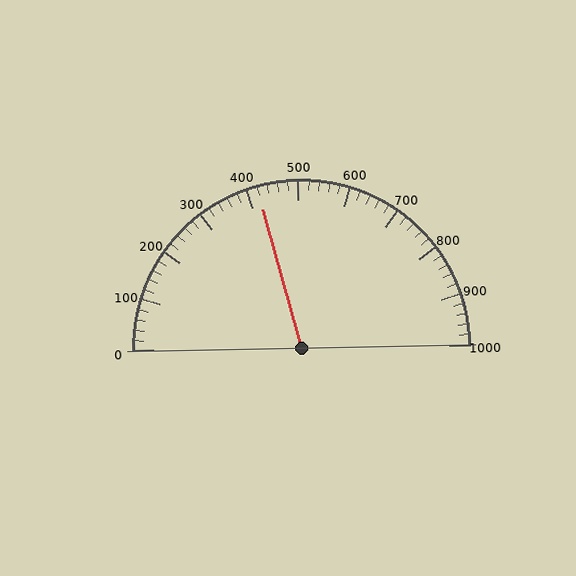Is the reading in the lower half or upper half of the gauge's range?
The reading is in the lower half of the range (0 to 1000).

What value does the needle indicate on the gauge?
The needle indicates approximately 420.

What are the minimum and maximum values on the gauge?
The gauge ranges from 0 to 1000.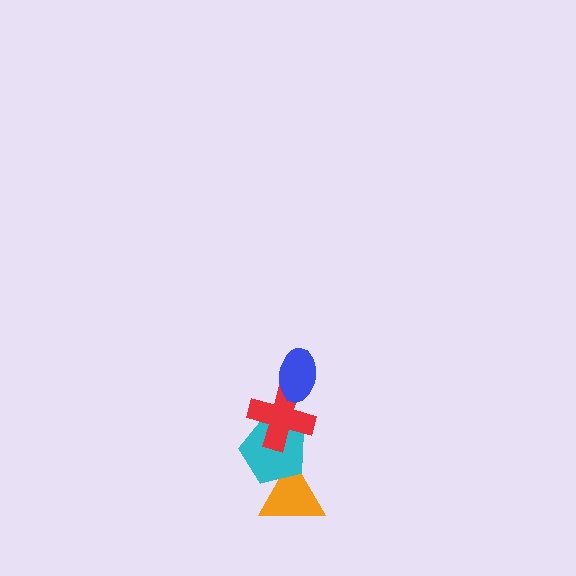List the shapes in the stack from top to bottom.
From top to bottom: the blue ellipse, the red cross, the cyan pentagon, the orange triangle.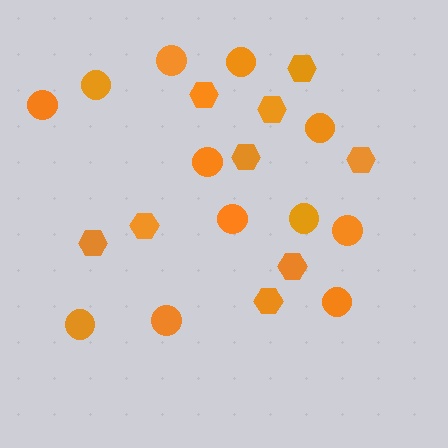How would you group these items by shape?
There are 2 groups: one group of hexagons (9) and one group of circles (12).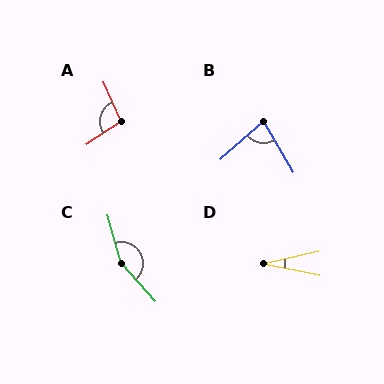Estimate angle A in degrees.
Approximately 99 degrees.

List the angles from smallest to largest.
D (24°), B (78°), A (99°), C (154°).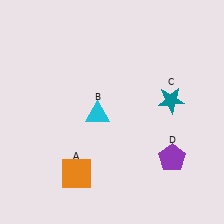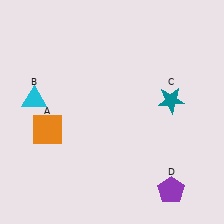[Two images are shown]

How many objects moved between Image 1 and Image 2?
3 objects moved between the two images.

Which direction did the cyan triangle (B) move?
The cyan triangle (B) moved left.